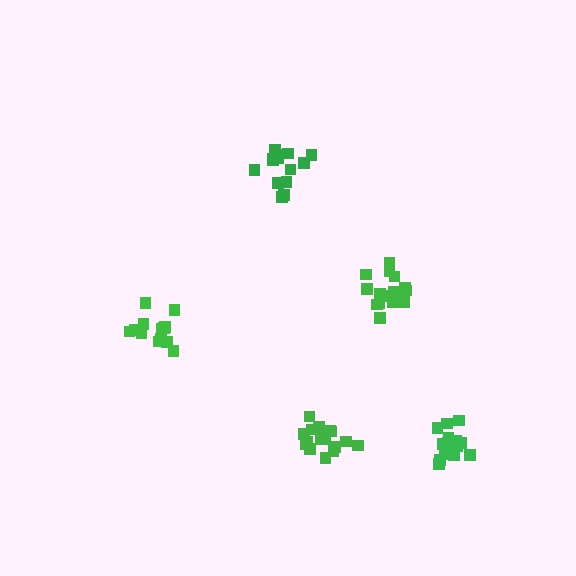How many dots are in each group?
Group 1: 17 dots, Group 2: 14 dots, Group 3: 13 dots, Group 4: 16 dots, Group 5: 17 dots (77 total).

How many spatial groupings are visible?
There are 5 spatial groupings.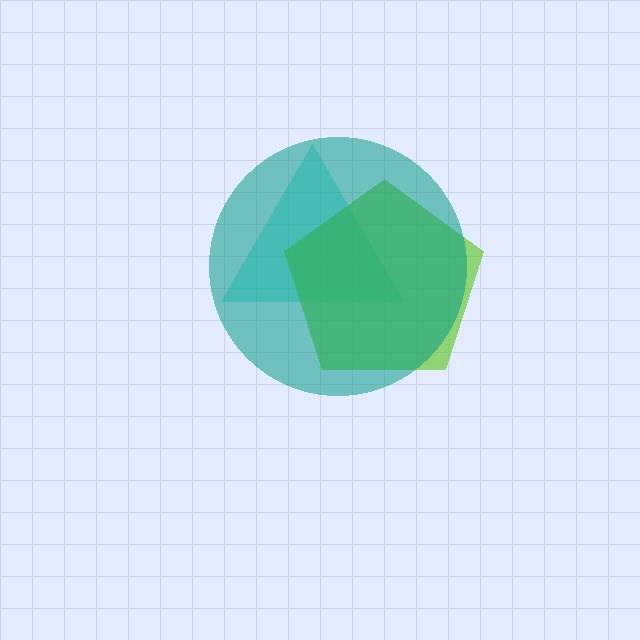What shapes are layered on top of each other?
The layered shapes are: a cyan triangle, a lime pentagon, a teal circle.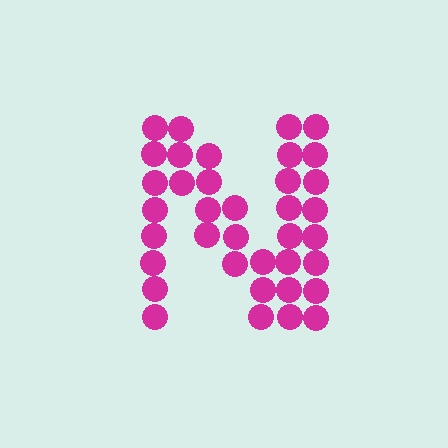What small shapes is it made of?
It is made of small circles.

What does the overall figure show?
The overall figure shows the letter N.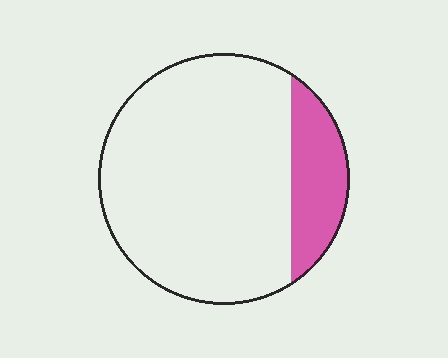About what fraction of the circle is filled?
About one sixth (1/6).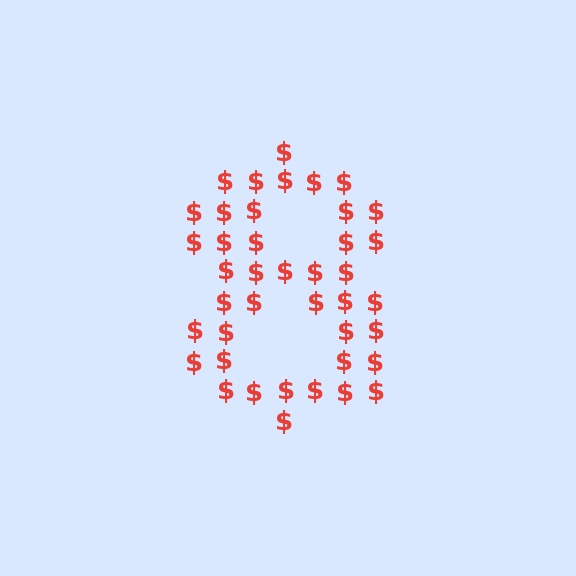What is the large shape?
The large shape is the digit 8.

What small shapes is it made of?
It is made of small dollar signs.